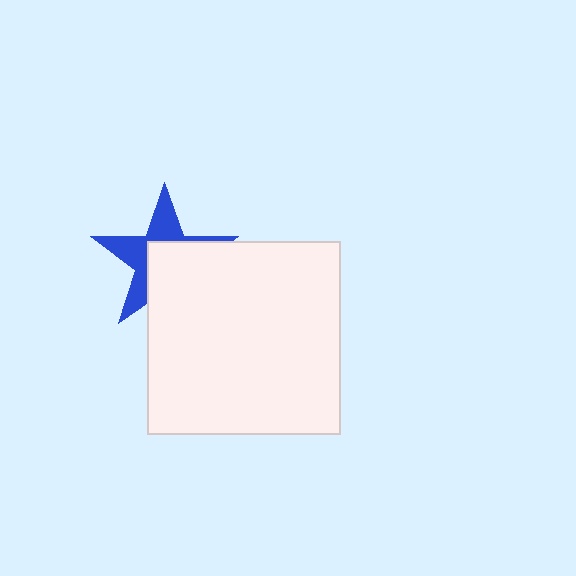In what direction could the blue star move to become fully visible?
The blue star could move toward the upper-left. That would shift it out from behind the white square entirely.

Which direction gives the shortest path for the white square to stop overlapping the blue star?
Moving toward the lower-right gives the shortest separation.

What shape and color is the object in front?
The object in front is a white square.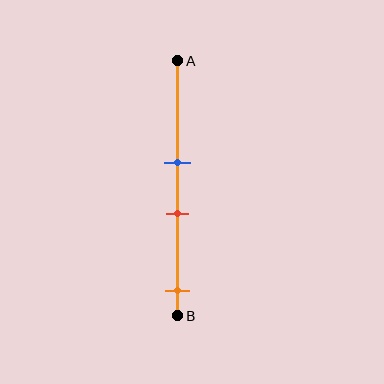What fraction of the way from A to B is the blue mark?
The blue mark is approximately 40% (0.4) of the way from A to B.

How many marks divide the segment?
There are 3 marks dividing the segment.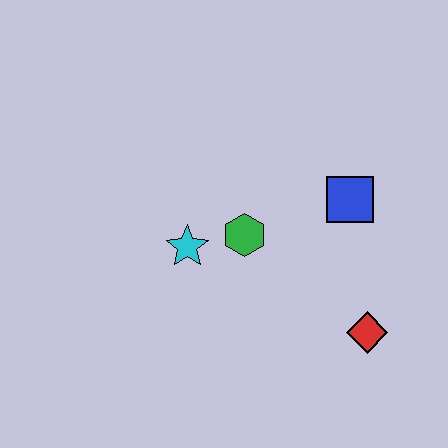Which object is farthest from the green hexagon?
The red diamond is farthest from the green hexagon.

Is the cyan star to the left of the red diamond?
Yes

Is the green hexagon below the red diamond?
No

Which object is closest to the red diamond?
The blue square is closest to the red diamond.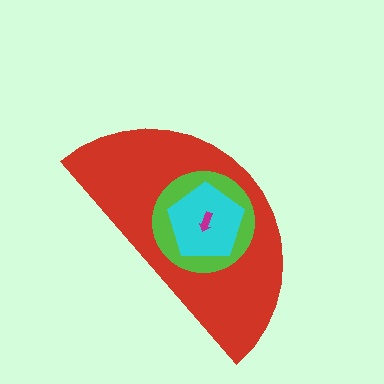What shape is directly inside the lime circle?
The cyan pentagon.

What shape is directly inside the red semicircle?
The lime circle.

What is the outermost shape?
The red semicircle.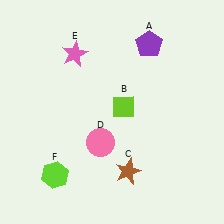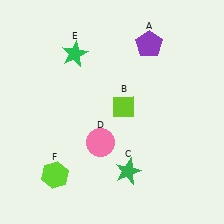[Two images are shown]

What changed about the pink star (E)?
In Image 1, E is pink. In Image 2, it changed to green.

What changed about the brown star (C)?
In Image 1, C is brown. In Image 2, it changed to green.